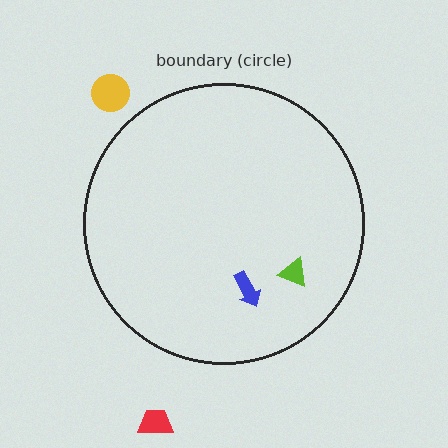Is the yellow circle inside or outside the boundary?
Outside.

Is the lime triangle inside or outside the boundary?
Inside.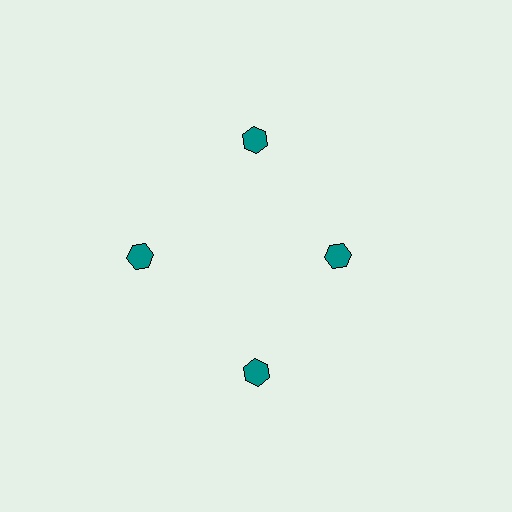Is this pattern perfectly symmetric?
No. The 4 teal hexagons are arranged in a ring, but one element near the 3 o'clock position is pulled inward toward the center, breaking the 4-fold rotational symmetry.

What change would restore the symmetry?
The symmetry would be restored by moving it outward, back onto the ring so that all 4 hexagons sit at equal angles and equal distance from the center.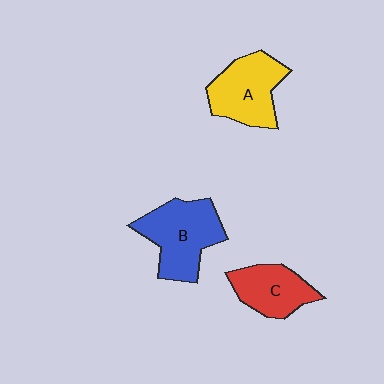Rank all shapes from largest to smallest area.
From largest to smallest: B (blue), A (yellow), C (red).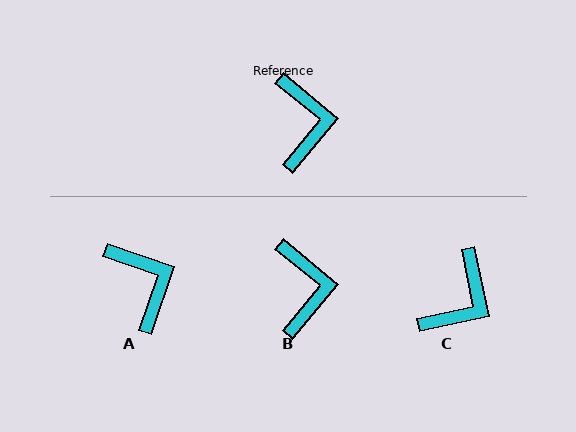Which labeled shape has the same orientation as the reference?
B.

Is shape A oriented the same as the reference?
No, it is off by about 20 degrees.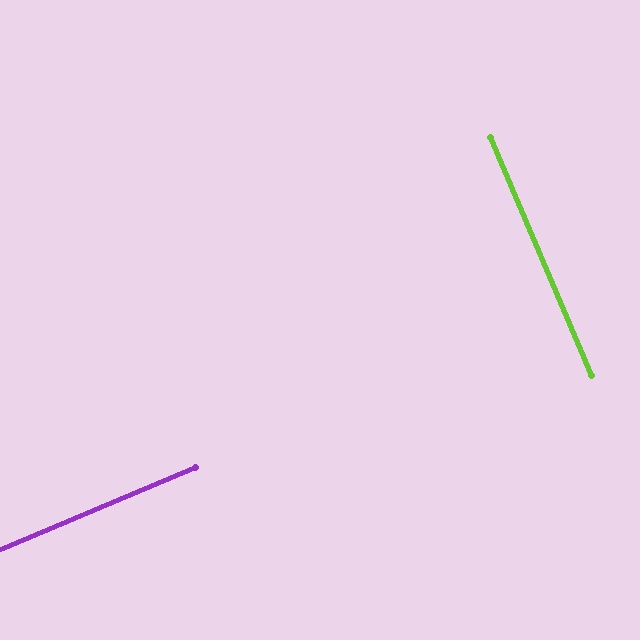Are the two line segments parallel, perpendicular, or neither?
Perpendicular — they meet at approximately 90°.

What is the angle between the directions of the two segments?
Approximately 90 degrees.